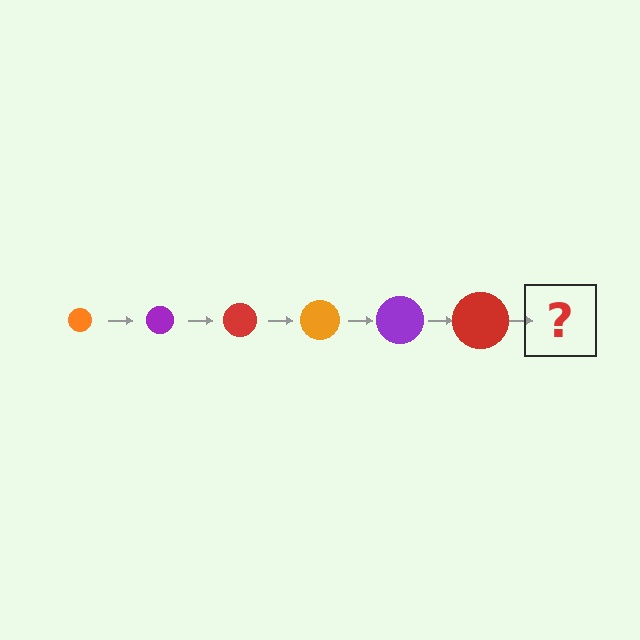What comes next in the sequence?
The next element should be an orange circle, larger than the previous one.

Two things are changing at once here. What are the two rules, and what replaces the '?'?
The two rules are that the circle grows larger each step and the color cycles through orange, purple, and red. The '?' should be an orange circle, larger than the previous one.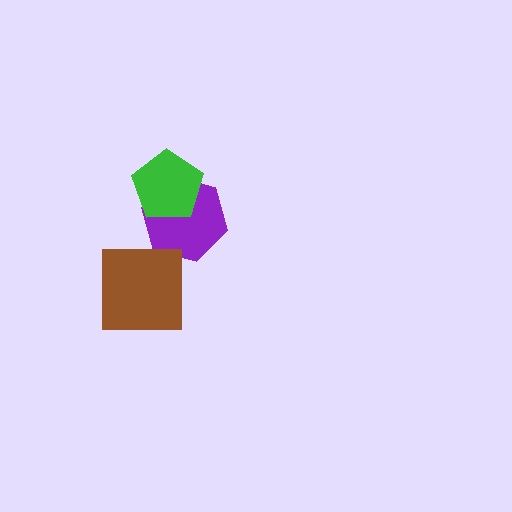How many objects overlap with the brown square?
0 objects overlap with the brown square.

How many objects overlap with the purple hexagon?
1 object overlaps with the purple hexagon.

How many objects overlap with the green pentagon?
1 object overlaps with the green pentagon.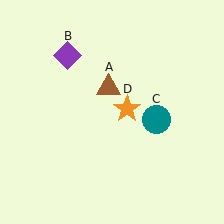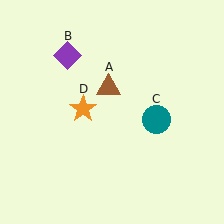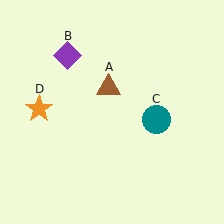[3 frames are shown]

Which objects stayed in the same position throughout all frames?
Brown triangle (object A) and purple diamond (object B) and teal circle (object C) remained stationary.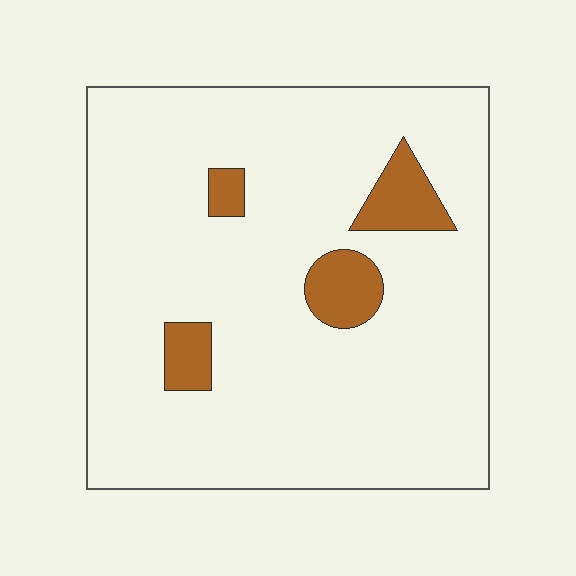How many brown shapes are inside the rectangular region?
4.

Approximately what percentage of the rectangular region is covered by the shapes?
Approximately 10%.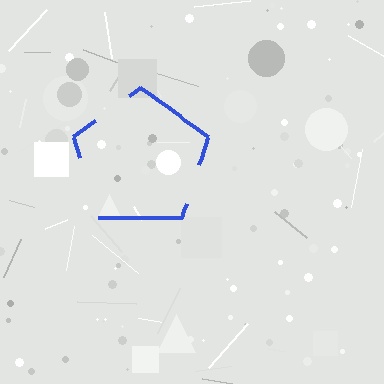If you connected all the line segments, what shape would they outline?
They would outline a pentagon.